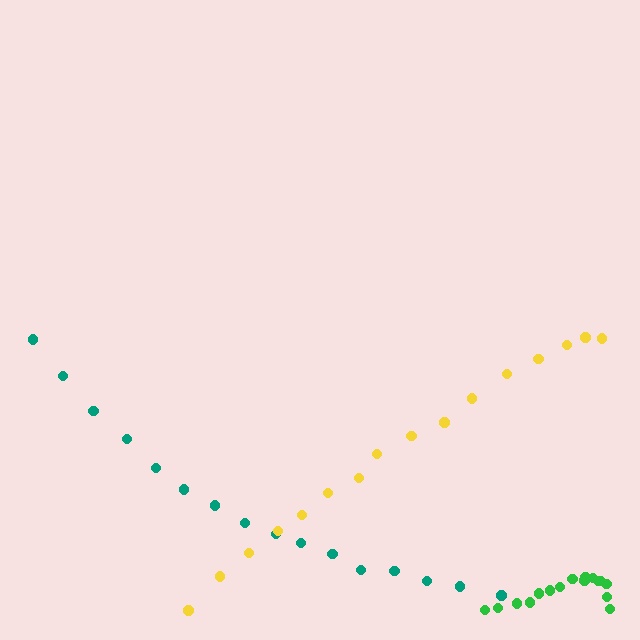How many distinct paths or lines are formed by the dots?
There are 3 distinct paths.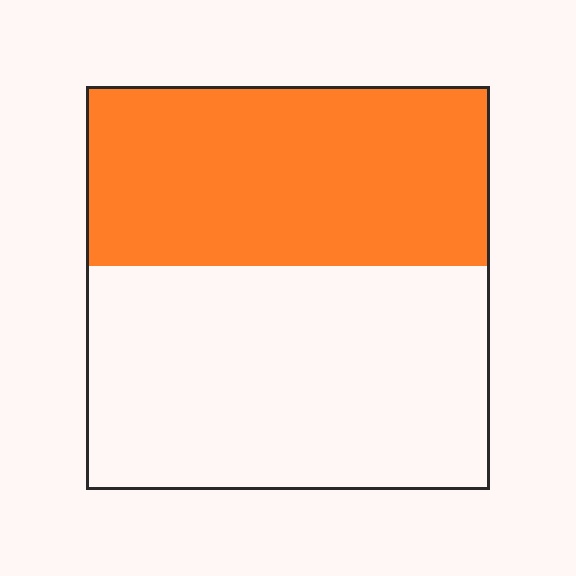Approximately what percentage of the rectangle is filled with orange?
Approximately 45%.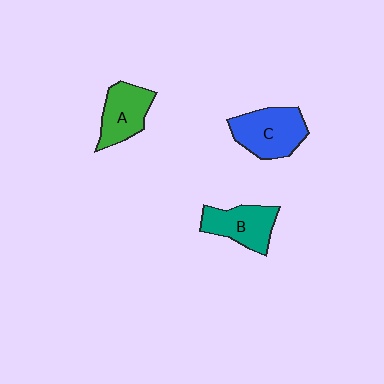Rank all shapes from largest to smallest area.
From largest to smallest: C (blue), B (teal), A (green).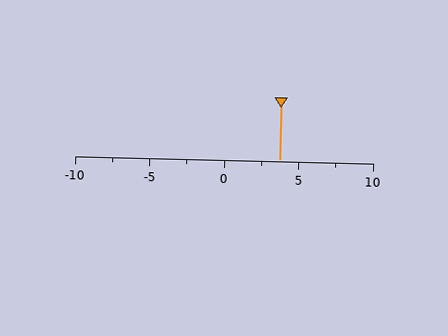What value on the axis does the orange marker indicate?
The marker indicates approximately 3.8.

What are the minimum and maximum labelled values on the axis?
The axis runs from -10 to 10.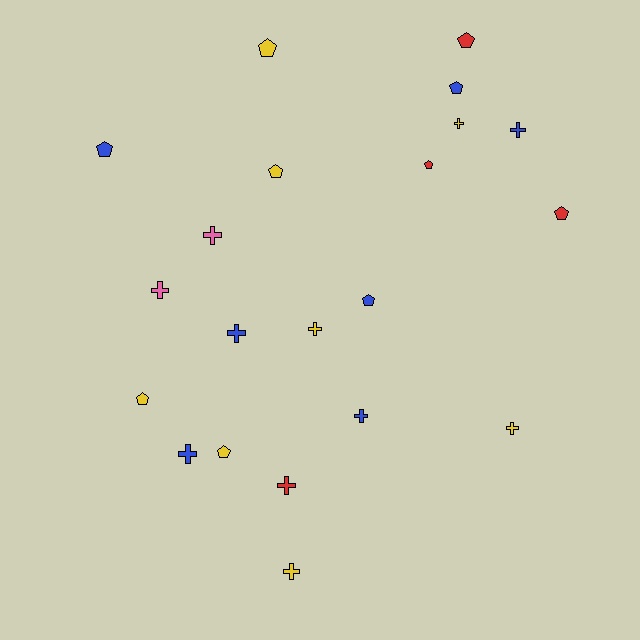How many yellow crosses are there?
There are 4 yellow crosses.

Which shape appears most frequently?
Cross, with 11 objects.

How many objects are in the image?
There are 21 objects.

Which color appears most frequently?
Yellow, with 8 objects.